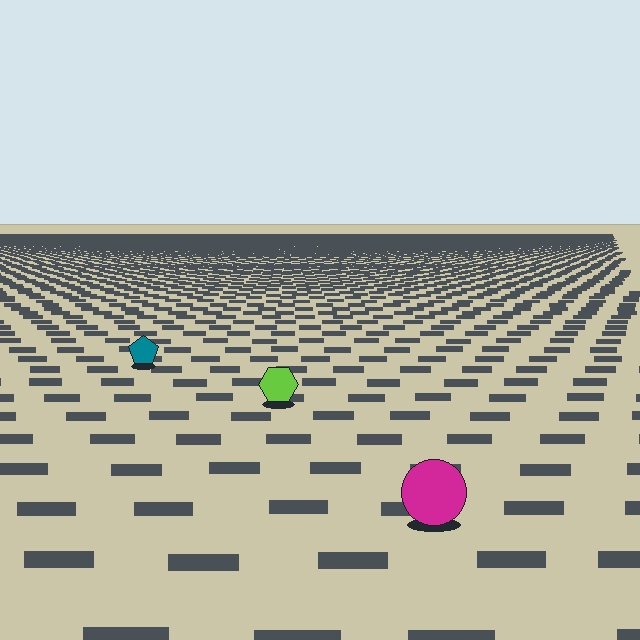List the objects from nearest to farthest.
From nearest to farthest: the magenta circle, the lime hexagon, the teal pentagon.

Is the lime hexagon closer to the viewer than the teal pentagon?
Yes. The lime hexagon is closer — you can tell from the texture gradient: the ground texture is coarser near it.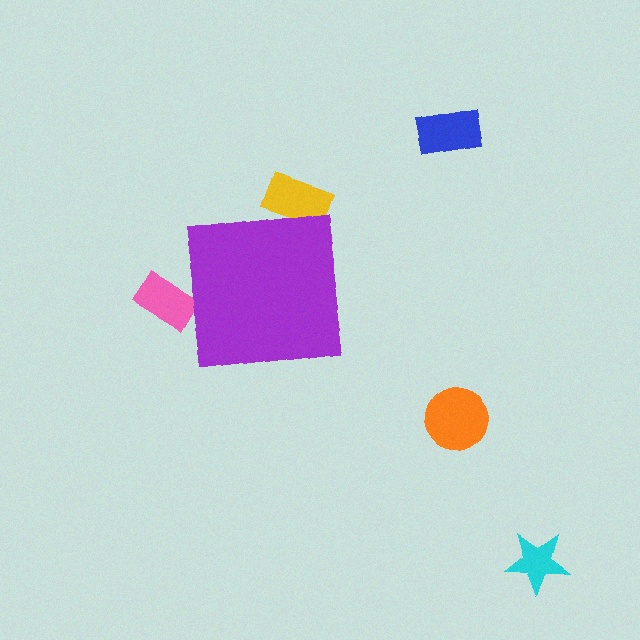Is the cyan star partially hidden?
No, the cyan star is fully visible.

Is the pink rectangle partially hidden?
Yes, the pink rectangle is partially hidden behind the purple square.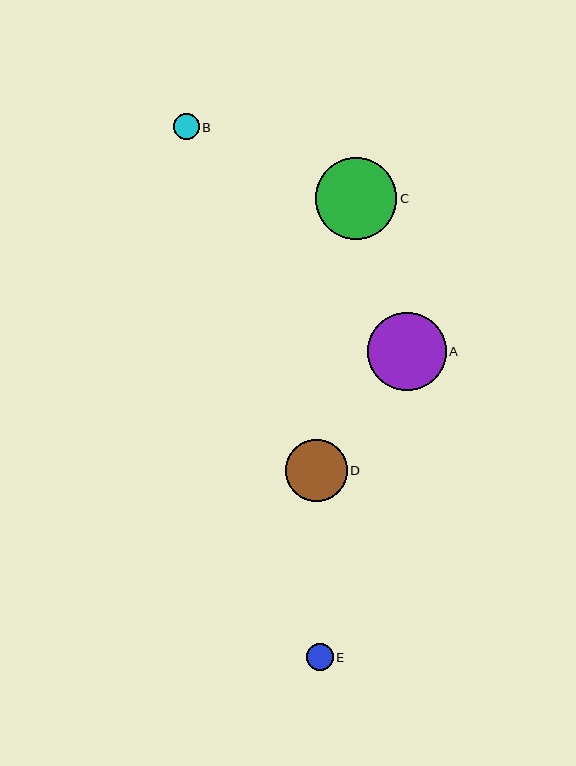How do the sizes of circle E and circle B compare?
Circle E and circle B are approximately the same size.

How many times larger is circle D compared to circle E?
Circle D is approximately 2.3 times the size of circle E.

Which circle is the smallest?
Circle B is the smallest with a size of approximately 26 pixels.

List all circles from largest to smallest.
From largest to smallest: C, A, D, E, B.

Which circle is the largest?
Circle C is the largest with a size of approximately 81 pixels.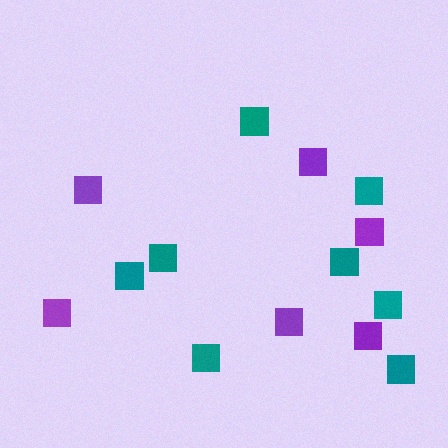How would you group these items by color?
There are 2 groups: one group of purple squares (6) and one group of teal squares (8).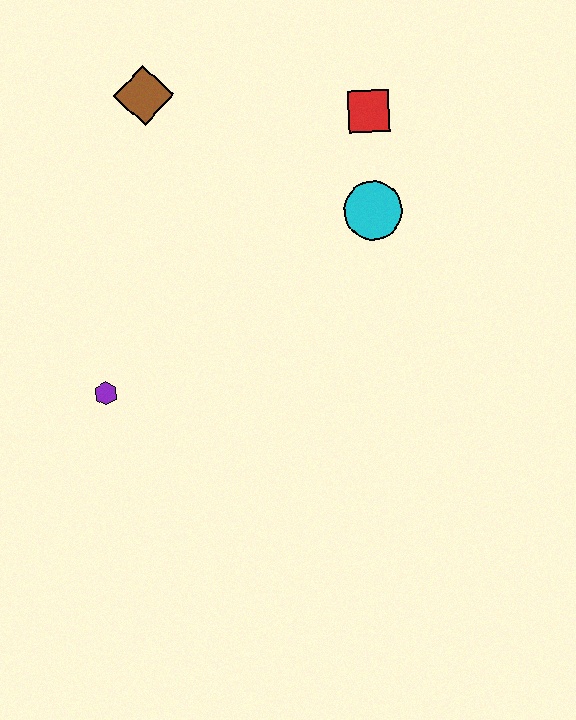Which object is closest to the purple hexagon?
The brown diamond is closest to the purple hexagon.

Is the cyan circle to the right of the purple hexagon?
Yes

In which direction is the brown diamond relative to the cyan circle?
The brown diamond is to the left of the cyan circle.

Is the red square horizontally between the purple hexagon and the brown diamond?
No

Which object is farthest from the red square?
The purple hexagon is farthest from the red square.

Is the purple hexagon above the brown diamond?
No